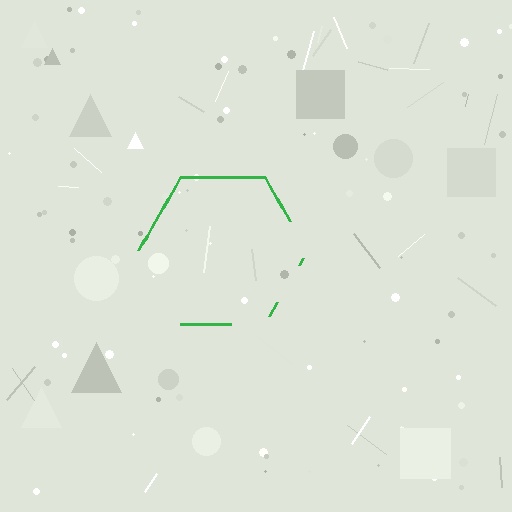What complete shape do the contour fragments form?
The contour fragments form a hexagon.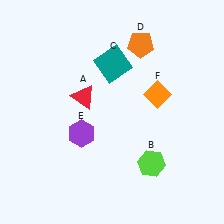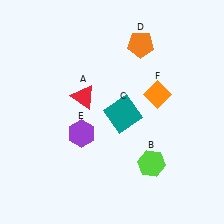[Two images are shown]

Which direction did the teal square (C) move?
The teal square (C) moved down.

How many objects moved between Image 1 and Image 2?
1 object moved between the two images.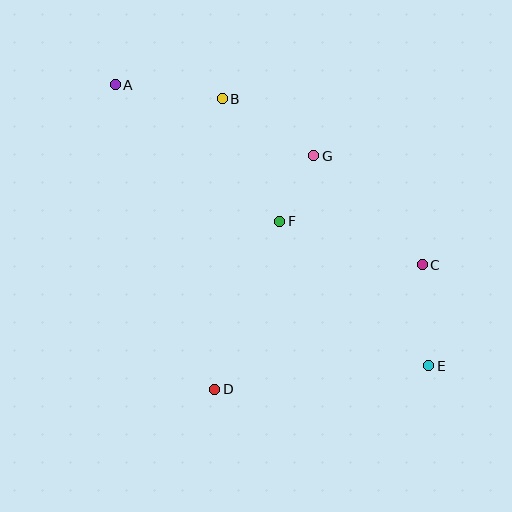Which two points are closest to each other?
Points F and G are closest to each other.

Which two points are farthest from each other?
Points A and E are farthest from each other.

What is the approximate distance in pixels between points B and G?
The distance between B and G is approximately 108 pixels.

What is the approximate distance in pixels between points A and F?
The distance between A and F is approximately 214 pixels.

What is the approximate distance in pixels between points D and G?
The distance between D and G is approximately 254 pixels.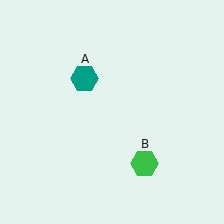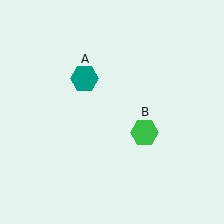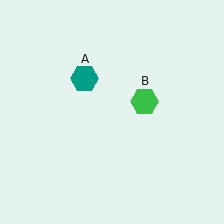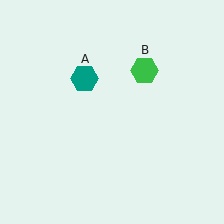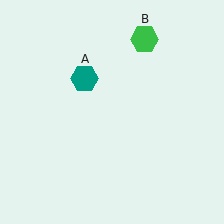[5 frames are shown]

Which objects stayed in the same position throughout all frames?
Teal hexagon (object A) remained stationary.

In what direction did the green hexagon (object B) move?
The green hexagon (object B) moved up.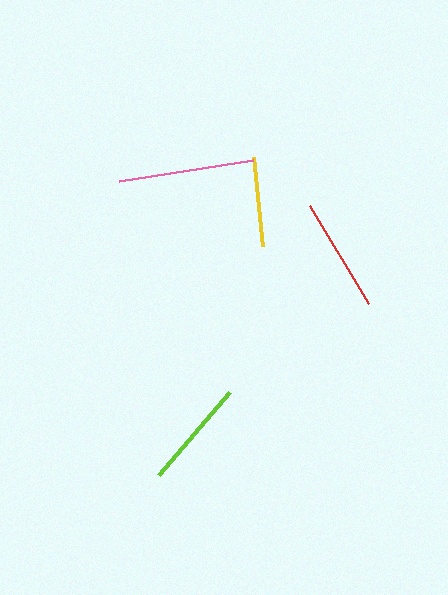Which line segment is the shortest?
The yellow line is the shortest at approximately 89 pixels.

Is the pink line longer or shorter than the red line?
The pink line is longer than the red line.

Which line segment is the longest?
The pink line is the longest at approximately 136 pixels.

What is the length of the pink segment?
The pink segment is approximately 136 pixels long.